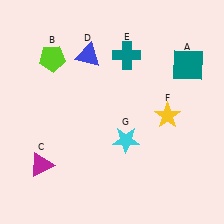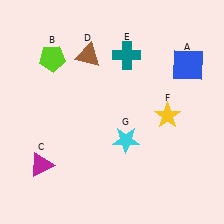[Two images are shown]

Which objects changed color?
A changed from teal to blue. D changed from blue to brown.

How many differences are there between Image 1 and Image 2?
There are 2 differences between the two images.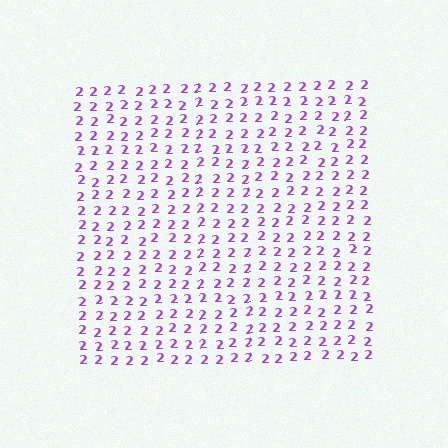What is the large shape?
The large shape is a square.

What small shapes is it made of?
It is made of small digit 2's.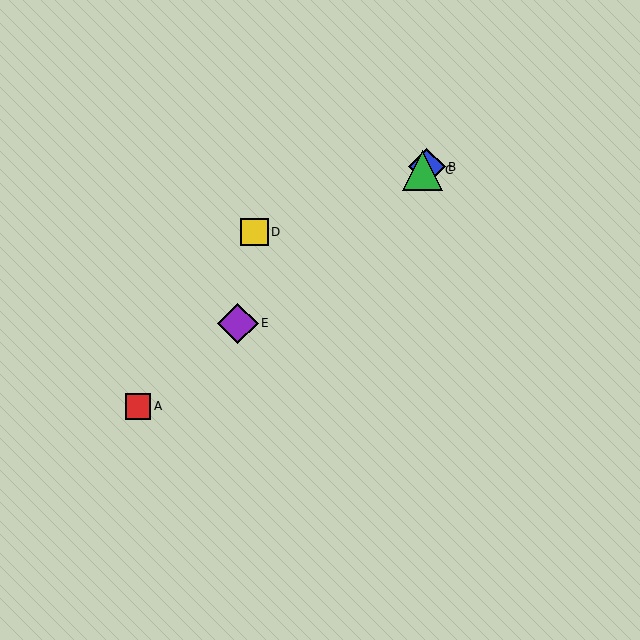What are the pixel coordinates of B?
Object B is at (427, 167).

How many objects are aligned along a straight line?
4 objects (A, B, C, E) are aligned along a straight line.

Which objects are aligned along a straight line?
Objects A, B, C, E are aligned along a straight line.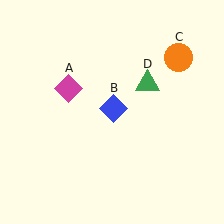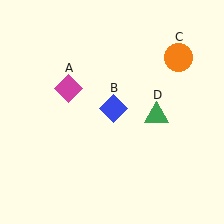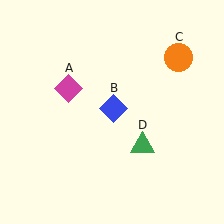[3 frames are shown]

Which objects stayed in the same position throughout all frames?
Magenta diamond (object A) and blue diamond (object B) and orange circle (object C) remained stationary.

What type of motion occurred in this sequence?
The green triangle (object D) rotated clockwise around the center of the scene.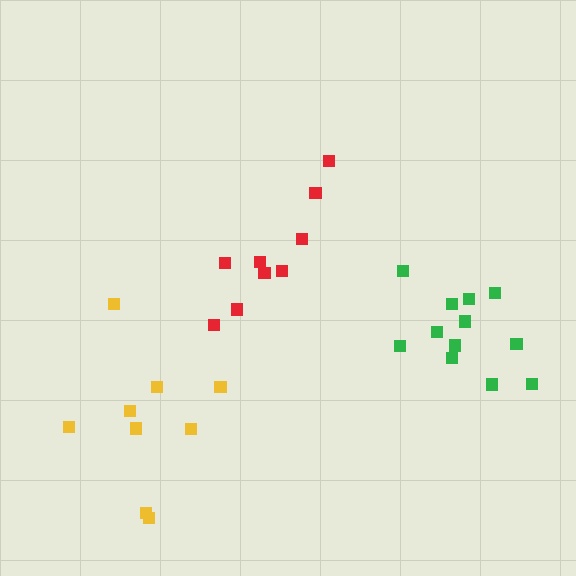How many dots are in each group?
Group 1: 9 dots, Group 2: 9 dots, Group 3: 12 dots (30 total).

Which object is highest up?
The red cluster is topmost.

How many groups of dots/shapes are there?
There are 3 groups.